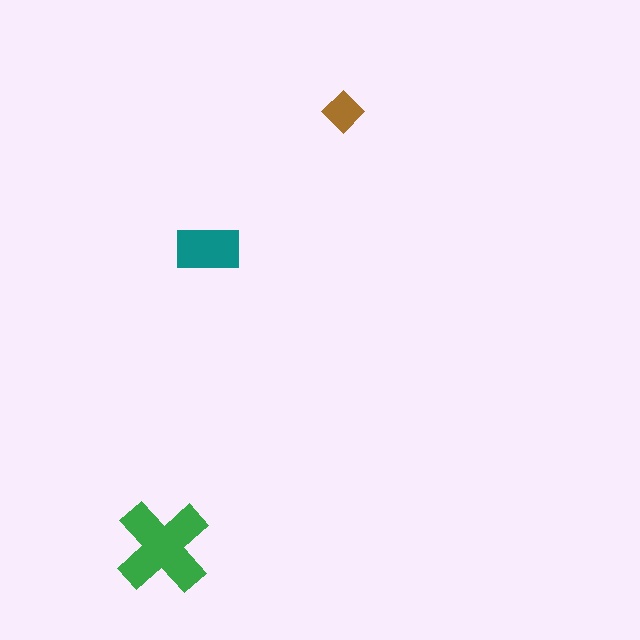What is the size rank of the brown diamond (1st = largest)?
3rd.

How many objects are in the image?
There are 3 objects in the image.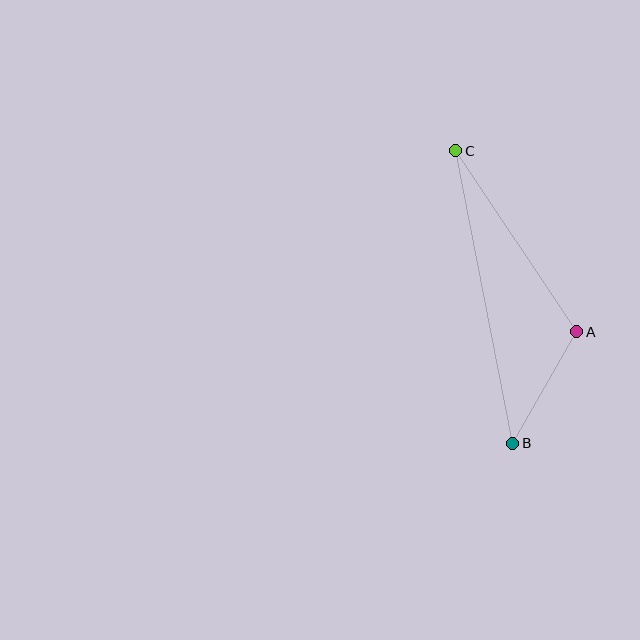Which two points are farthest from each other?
Points B and C are farthest from each other.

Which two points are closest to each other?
Points A and B are closest to each other.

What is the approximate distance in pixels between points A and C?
The distance between A and C is approximately 218 pixels.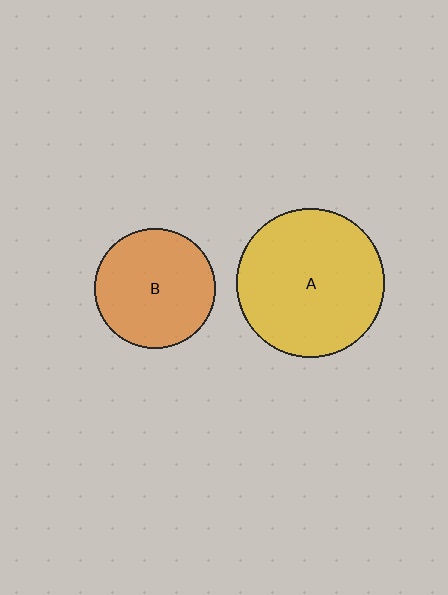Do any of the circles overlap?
No, none of the circles overlap.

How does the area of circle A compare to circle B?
Approximately 1.5 times.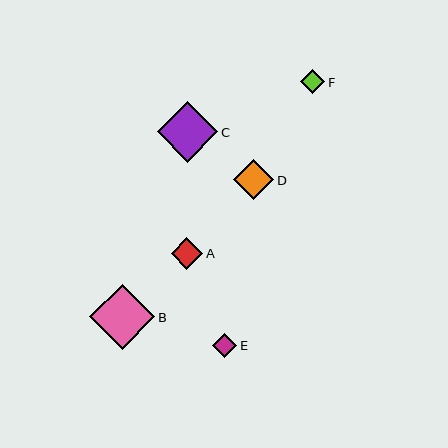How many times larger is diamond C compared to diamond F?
Diamond C is approximately 2.5 times the size of diamond F.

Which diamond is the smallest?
Diamond F is the smallest with a size of approximately 24 pixels.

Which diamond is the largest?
Diamond B is the largest with a size of approximately 65 pixels.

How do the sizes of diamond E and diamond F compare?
Diamond E and diamond F are approximately the same size.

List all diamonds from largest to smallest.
From largest to smallest: B, C, D, A, E, F.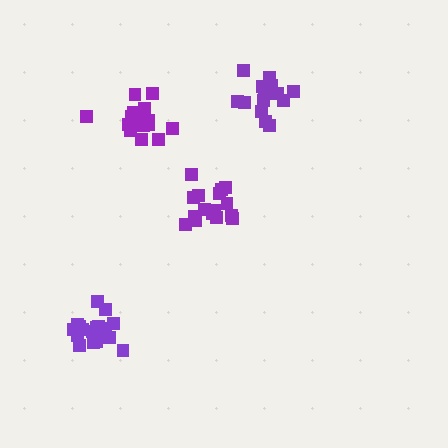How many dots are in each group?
Group 1: 18 dots, Group 2: 15 dots, Group 3: 18 dots, Group 4: 17 dots (68 total).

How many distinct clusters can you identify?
There are 4 distinct clusters.